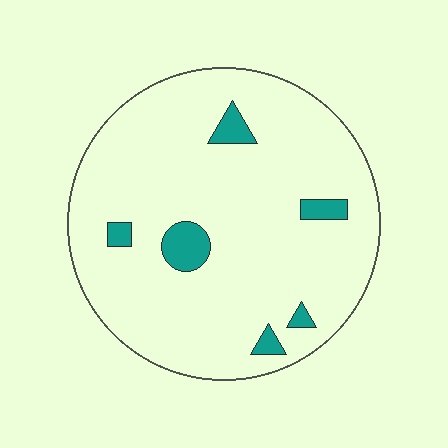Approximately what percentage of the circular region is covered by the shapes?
Approximately 5%.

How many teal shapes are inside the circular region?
6.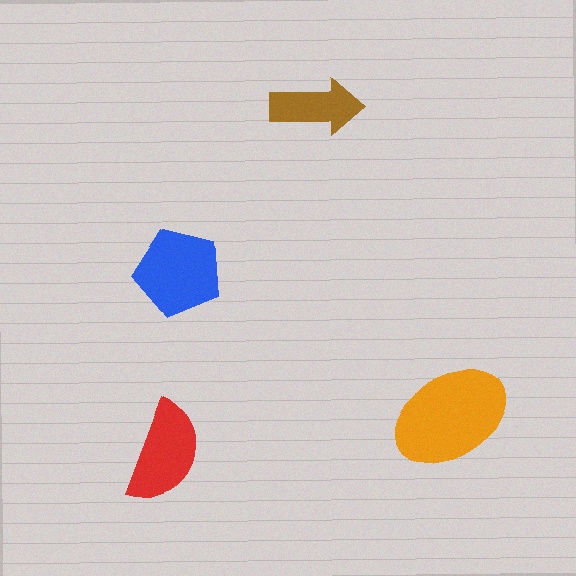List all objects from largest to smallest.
The orange ellipse, the blue pentagon, the red semicircle, the brown arrow.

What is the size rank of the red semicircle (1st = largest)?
3rd.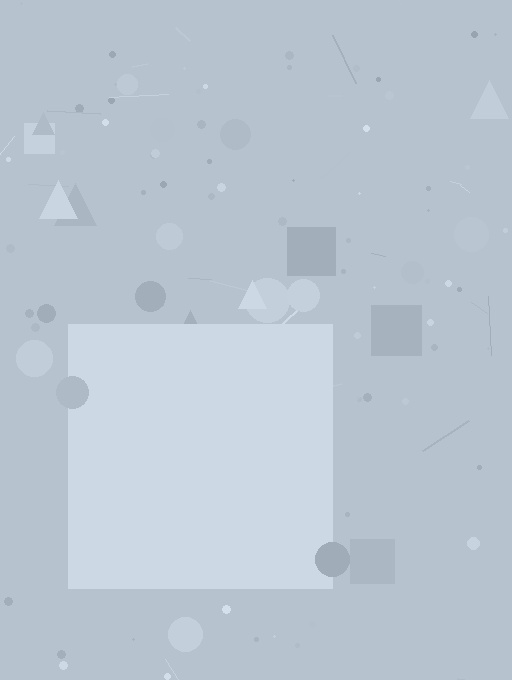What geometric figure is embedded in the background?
A square is embedded in the background.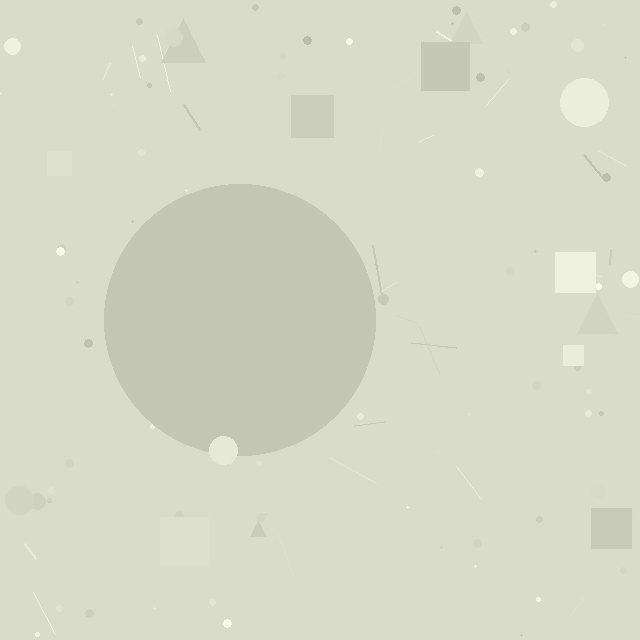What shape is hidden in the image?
A circle is hidden in the image.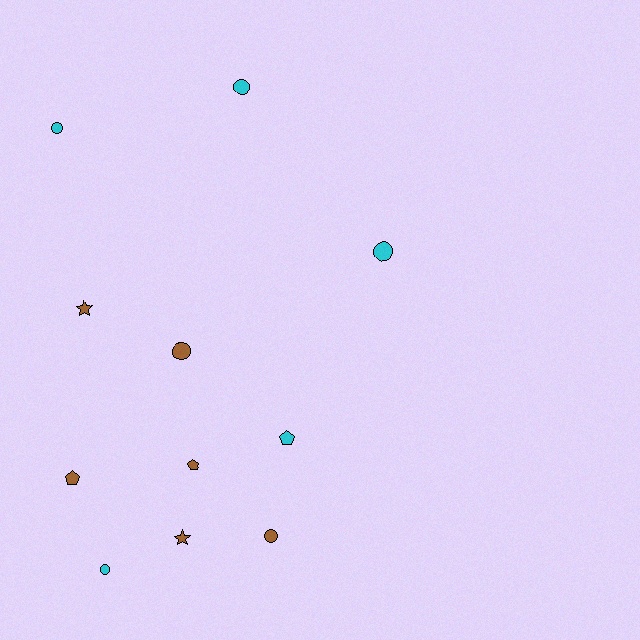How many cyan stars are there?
There are no cyan stars.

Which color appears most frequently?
Brown, with 6 objects.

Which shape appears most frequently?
Circle, with 6 objects.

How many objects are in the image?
There are 11 objects.